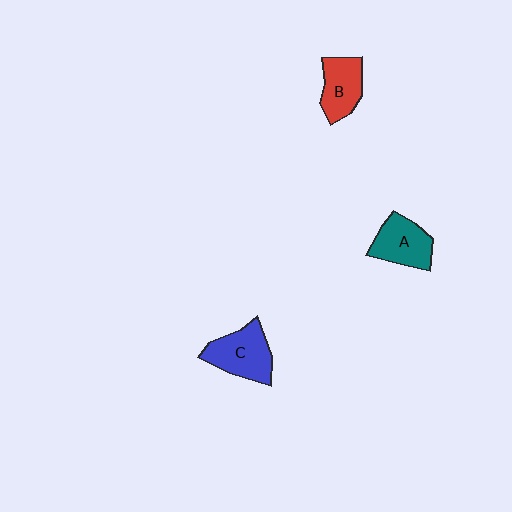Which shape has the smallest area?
Shape B (red).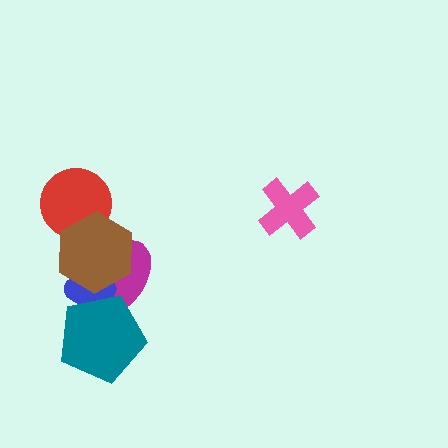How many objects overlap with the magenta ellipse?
3 objects overlap with the magenta ellipse.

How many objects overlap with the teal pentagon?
2 objects overlap with the teal pentagon.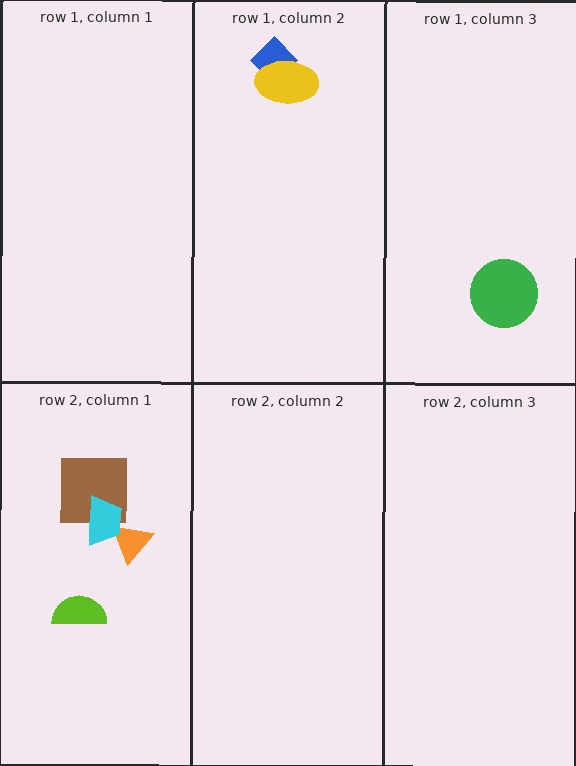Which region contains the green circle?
The row 1, column 3 region.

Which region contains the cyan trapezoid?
The row 2, column 1 region.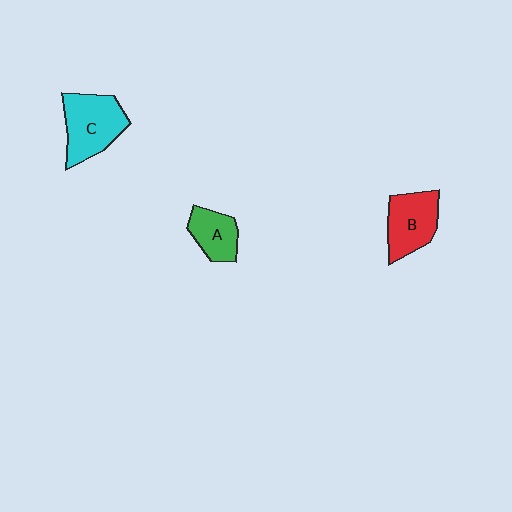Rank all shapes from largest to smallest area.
From largest to smallest: C (cyan), B (red), A (green).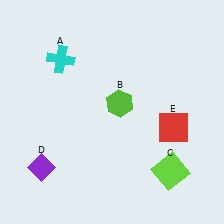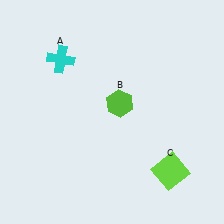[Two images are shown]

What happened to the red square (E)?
The red square (E) was removed in Image 2. It was in the bottom-right area of Image 1.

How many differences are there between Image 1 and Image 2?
There are 2 differences between the two images.